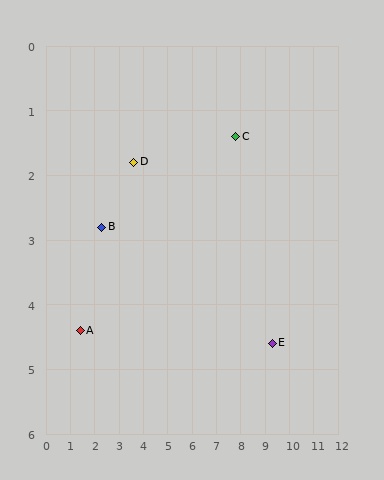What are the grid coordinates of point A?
Point A is at approximately (1.4, 4.4).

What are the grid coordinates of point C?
Point C is at approximately (7.8, 1.4).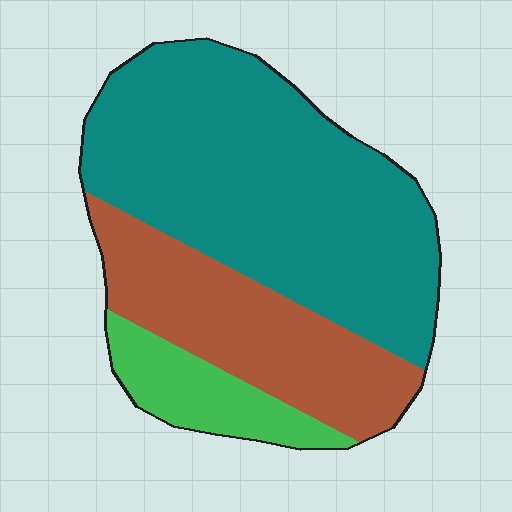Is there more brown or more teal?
Teal.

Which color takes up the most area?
Teal, at roughly 60%.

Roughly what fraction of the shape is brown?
Brown takes up about one quarter (1/4) of the shape.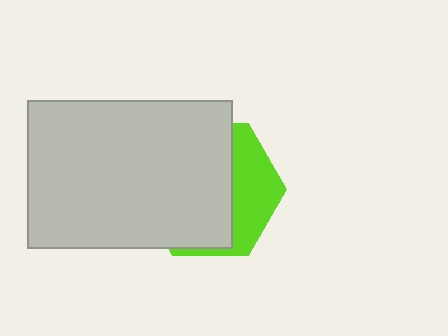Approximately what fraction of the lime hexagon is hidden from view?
Roughly 68% of the lime hexagon is hidden behind the light gray rectangle.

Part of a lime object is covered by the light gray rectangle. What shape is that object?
It is a hexagon.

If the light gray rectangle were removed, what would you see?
You would see the complete lime hexagon.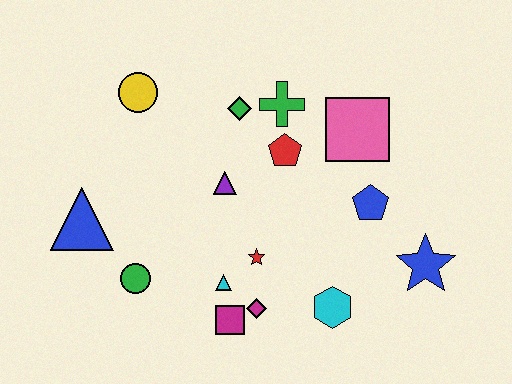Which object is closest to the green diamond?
The green cross is closest to the green diamond.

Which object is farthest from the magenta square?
The yellow circle is farthest from the magenta square.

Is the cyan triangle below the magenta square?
No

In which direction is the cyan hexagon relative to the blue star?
The cyan hexagon is to the left of the blue star.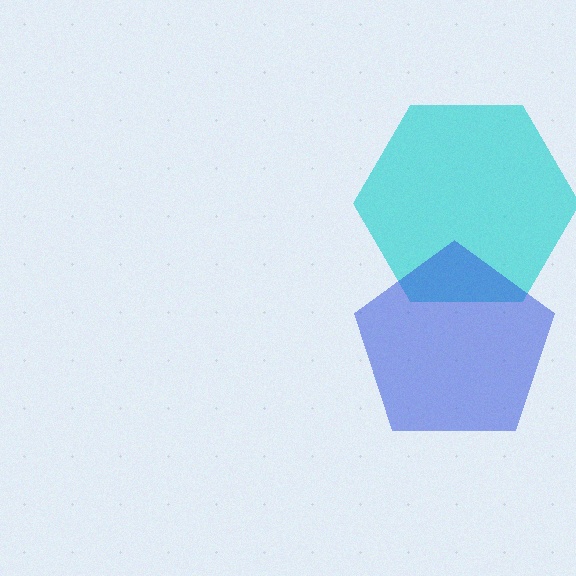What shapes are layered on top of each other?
The layered shapes are: a cyan hexagon, a blue pentagon.